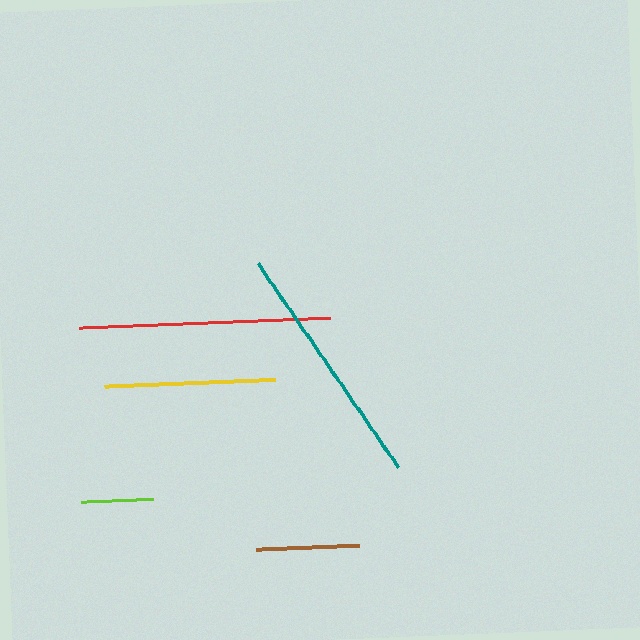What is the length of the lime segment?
The lime segment is approximately 72 pixels long.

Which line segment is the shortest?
The lime line is the shortest at approximately 72 pixels.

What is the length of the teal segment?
The teal segment is approximately 247 pixels long.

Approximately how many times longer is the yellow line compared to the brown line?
The yellow line is approximately 1.7 times the length of the brown line.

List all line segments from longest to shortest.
From longest to shortest: red, teal, yellow, brown, lime.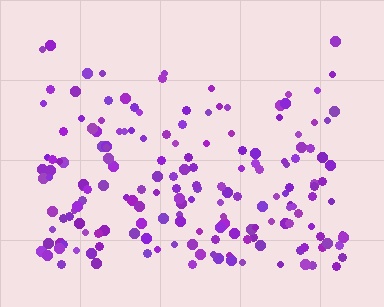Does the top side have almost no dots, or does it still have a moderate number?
Still a moderate number, just noticeably fewer than the bottom.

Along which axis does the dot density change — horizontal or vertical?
Vertical.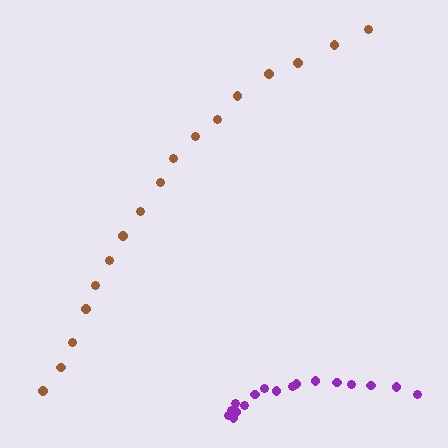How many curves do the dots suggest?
There are 2 distinct paths.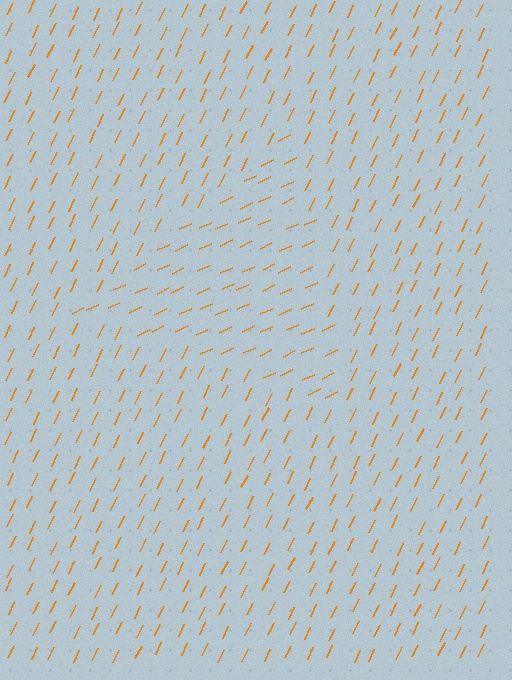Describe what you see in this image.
The image is filled with small orange line segments. A triangle region in the image has lines oriented differently from the surrounding lines, creating a visible texture boundary.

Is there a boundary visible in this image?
Yes, there is a texture boundary formed by a change in line orientation.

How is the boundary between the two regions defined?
The boundary is defined purely by a change in line orientation (approximately 39 degrees difference). All lines are the same color and thickness.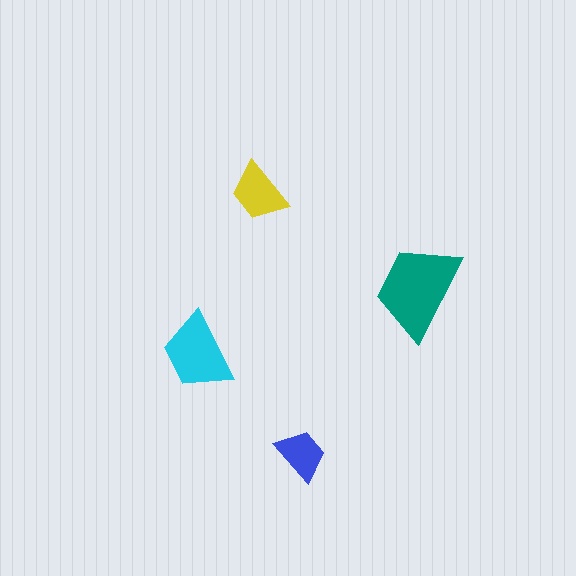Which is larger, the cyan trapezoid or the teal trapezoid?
The teal one.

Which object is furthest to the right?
The teal trapezoid is rightmost.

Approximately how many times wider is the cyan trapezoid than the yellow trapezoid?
About 1.5 times wider.